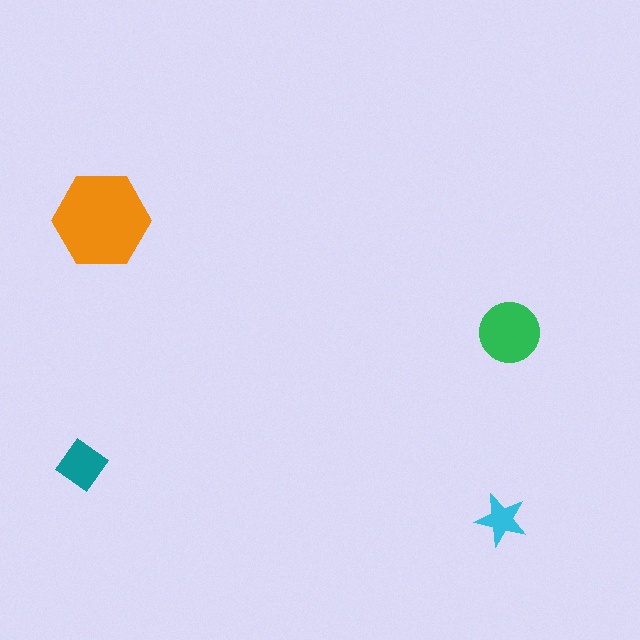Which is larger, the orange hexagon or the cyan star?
The orange hexagon.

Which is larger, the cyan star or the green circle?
The green circle.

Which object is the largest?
The orange hexagon.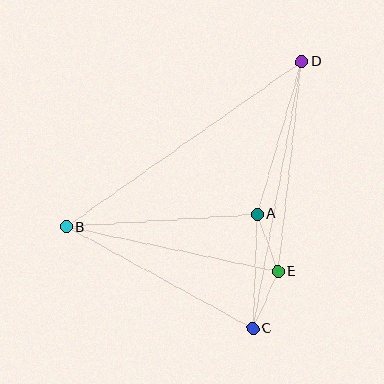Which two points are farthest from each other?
Points B and D are farthest from each other.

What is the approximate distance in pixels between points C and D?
The distance between C and D is approximately 271 pixels.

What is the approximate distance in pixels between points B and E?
The distance between B and E is approximately 216 pixels.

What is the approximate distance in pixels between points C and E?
The distance between C and E is approximately 62 pixels.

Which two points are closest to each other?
Points A and E are closest to each other.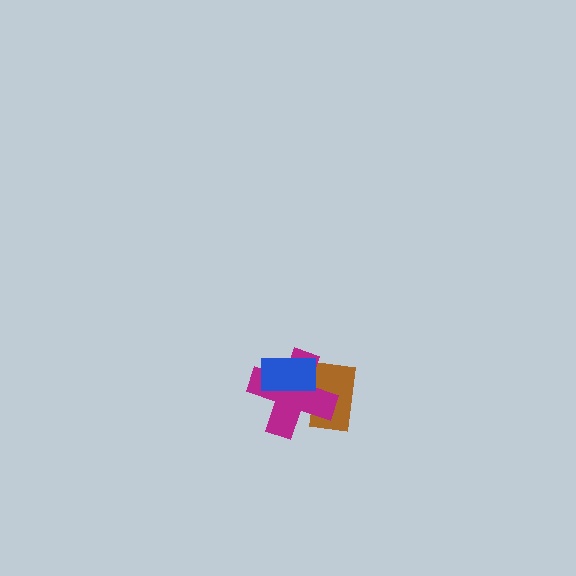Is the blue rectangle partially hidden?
No, no other shape covers it.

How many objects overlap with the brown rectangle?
2 objects overlap with the brown rectangle.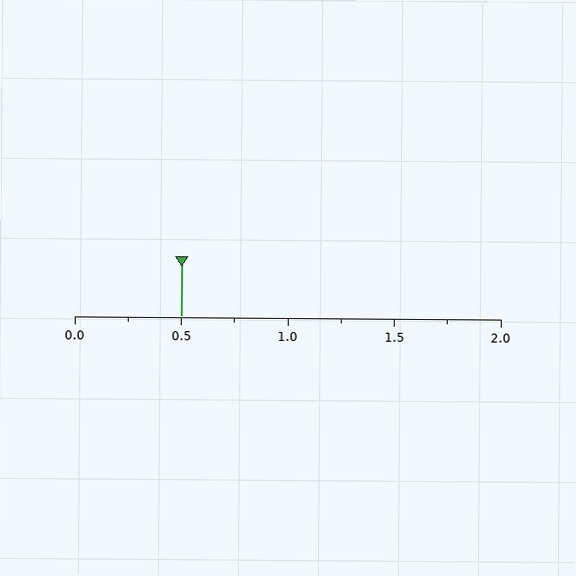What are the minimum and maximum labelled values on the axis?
The axis runs from 0.0 to 2.0.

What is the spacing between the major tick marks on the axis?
The major ticks are spaced 0.5 apart.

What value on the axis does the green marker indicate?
The marker indicates approximately 0.5.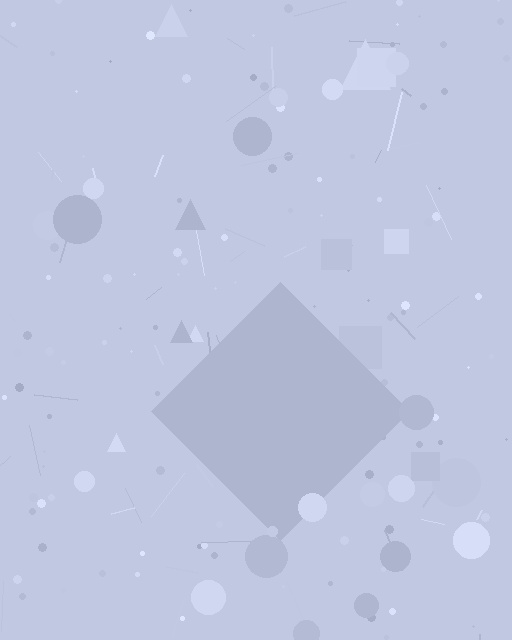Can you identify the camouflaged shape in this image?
The camouflaged shape is a diamond.